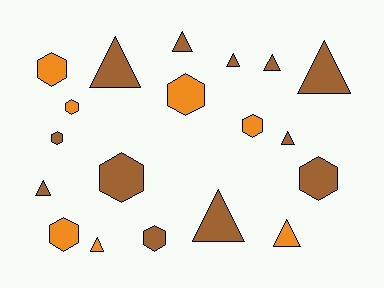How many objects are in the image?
There are 19 objects.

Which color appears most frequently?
Brown, with 12 objects.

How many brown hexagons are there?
There are 4 brown hexagons.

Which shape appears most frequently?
Triangle, with 10 objects.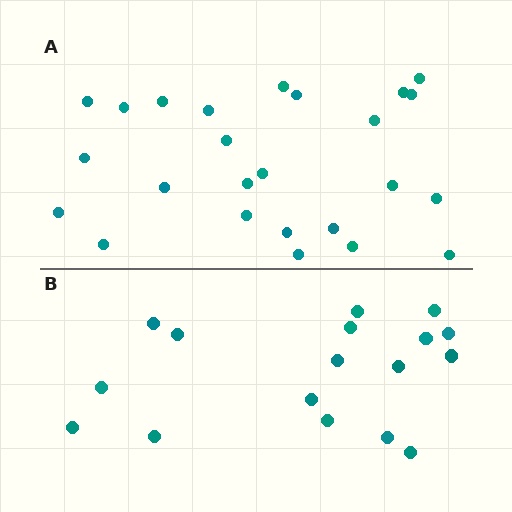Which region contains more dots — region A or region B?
Region A (the top region) has more dots.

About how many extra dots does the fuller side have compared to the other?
Region A has roughly 8 or so more dots than region B.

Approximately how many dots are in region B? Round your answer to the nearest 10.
About 20 dots. (The exact count is 17, which rounds to 20.)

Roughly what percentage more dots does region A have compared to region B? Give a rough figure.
About 45% more.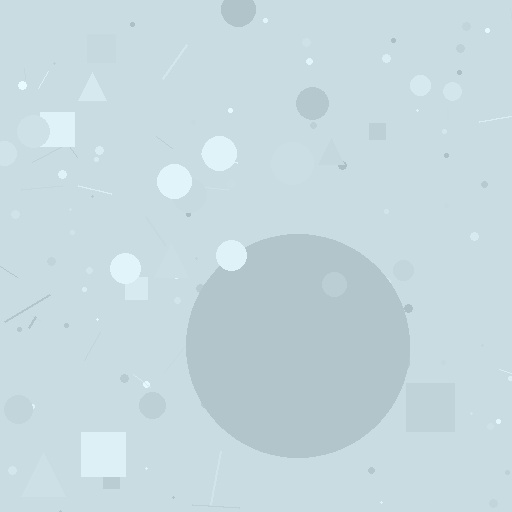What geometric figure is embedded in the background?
A circle is embedded in the background.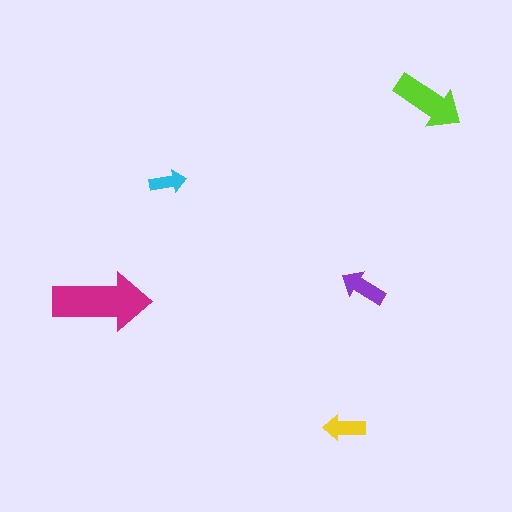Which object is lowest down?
The yellow arrow is bottommost.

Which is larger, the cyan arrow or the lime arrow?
The lime one.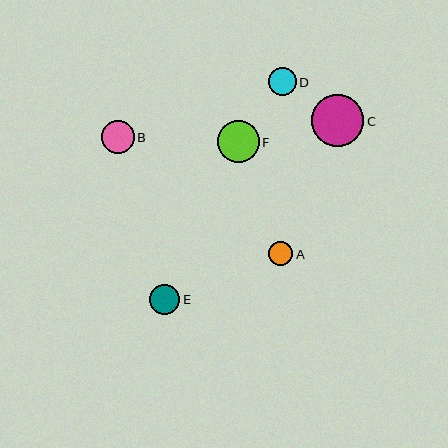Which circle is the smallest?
Circle A is the smallest with a size of approximately 24 pixels.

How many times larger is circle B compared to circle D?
Circle B is approximately 1.2 times the size of circle D.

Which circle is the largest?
Circle C is the largest with a size of approximately 52 pixels.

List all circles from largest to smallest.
From largest to smallest: C, F, B, E, D, A.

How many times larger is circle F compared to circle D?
Circle F is approximately 1.5 times the size of circle D.